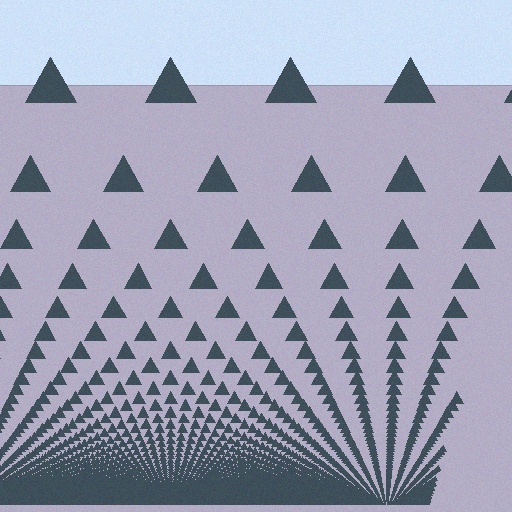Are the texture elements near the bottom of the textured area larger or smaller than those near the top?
Smaller. The gradient is inverted — elements near the bottom are smaller and denser.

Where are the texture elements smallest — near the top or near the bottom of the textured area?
Near the bottom.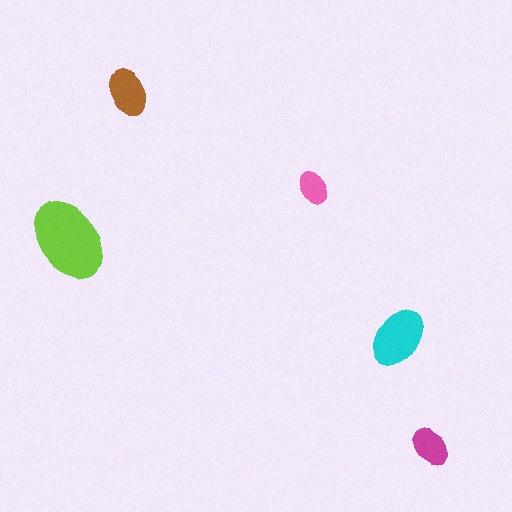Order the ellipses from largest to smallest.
the lime one, the cyan one, the brown one, the magenta one, the pink one.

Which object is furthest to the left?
The lime ellipse is leftmost.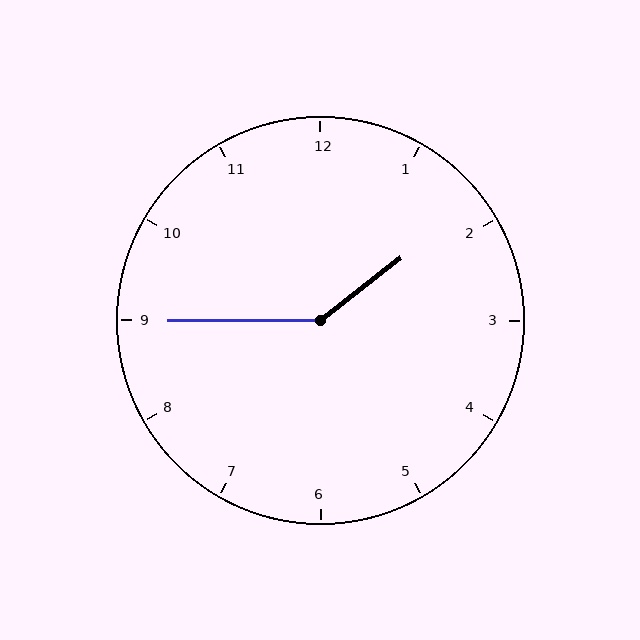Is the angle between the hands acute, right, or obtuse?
It is obtuse.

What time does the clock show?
1:45.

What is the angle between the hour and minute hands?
Approximately 142 degrees.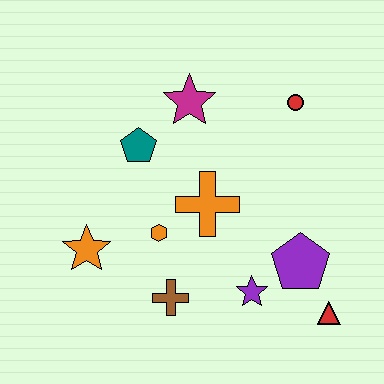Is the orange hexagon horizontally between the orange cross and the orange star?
Yes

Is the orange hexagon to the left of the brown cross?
Yes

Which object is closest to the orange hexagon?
The orange cross is closest to the orange hexagon.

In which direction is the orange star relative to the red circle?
The orange star is to the left of the red circle.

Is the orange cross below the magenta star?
Yes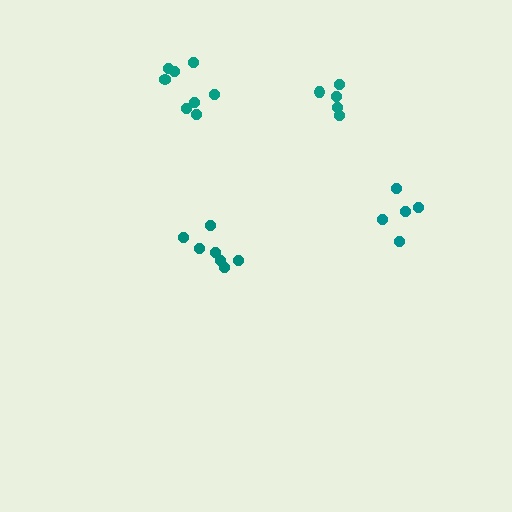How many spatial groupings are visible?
There are 4 spatial groupings.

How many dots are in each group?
Group 1: 5 dots, Group 2: 7 dots, Group 3: 5 dots, Group 4: 8 dots (25 total).